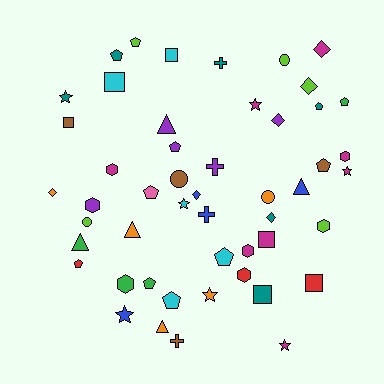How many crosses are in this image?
There are 4 crosses.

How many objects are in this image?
There are 50 objects.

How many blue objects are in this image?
There are 4 blue objects.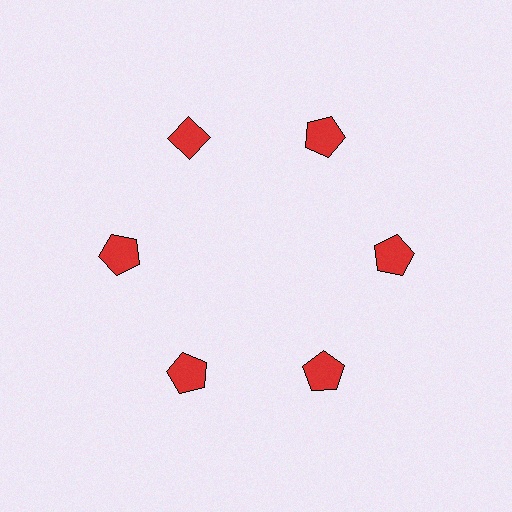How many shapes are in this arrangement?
There are 6 shapes arranged in a ring pattern.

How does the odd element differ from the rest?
It has a different shape: diamond instead of pentagon.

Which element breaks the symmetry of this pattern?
The red diamond at roughly the 11 o'clock position breaks the symmetry. All other shapes are red pentagons.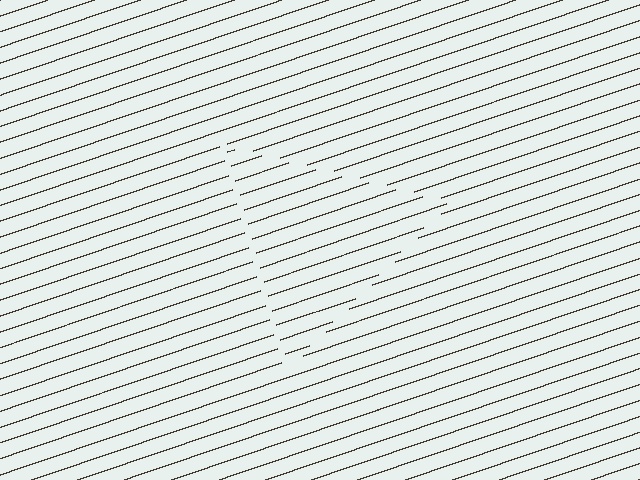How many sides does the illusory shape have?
3 sides — the line-ends trace a triangle.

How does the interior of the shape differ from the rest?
The interior of the shape contains the same grating, shifted by half a period — the contour is defined by the phase discontinuity where line-ends from the inner and outer gratings abut.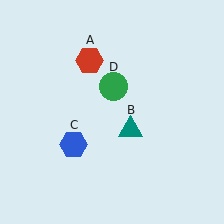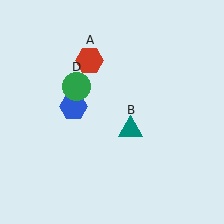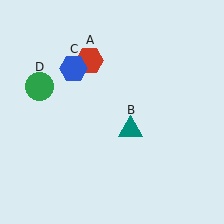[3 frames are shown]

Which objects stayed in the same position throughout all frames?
Red hexagon (object A) and teal triangle (object B) remained stationary.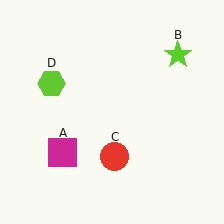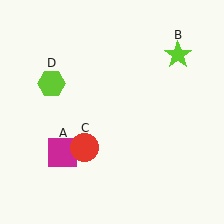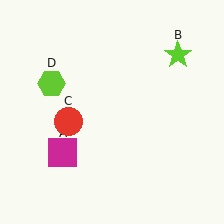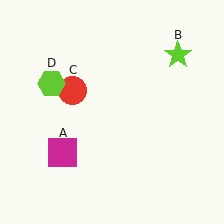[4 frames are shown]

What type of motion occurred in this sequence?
The red circle (object C) rotated clockwise around the center of the scene.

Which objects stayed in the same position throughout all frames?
Magenta square (object A) and lime star (object B) and lime hexagon (object D) remained stationary.